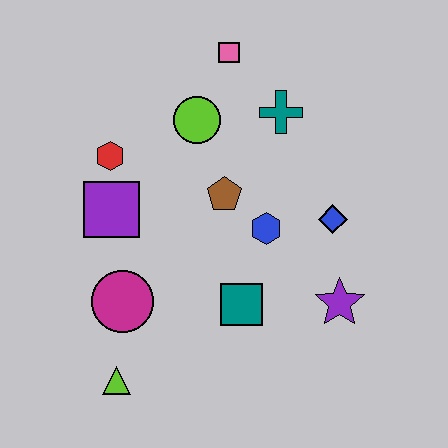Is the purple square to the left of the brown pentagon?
Yes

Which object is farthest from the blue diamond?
The lime triangle is farthest from the blue diamond.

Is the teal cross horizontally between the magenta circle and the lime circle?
No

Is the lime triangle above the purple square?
No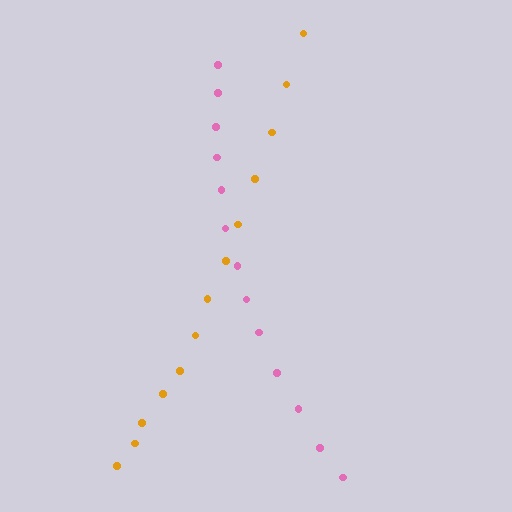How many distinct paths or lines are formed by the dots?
There are 2 distinct paths.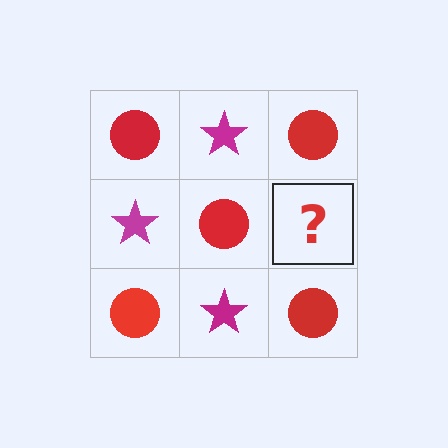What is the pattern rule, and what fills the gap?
The rule is that it alternates red circle and magenta star in a checkerboard pattern. The gap should be filled with a magenta star.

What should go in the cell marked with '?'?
The missing cell should contain a magenta star.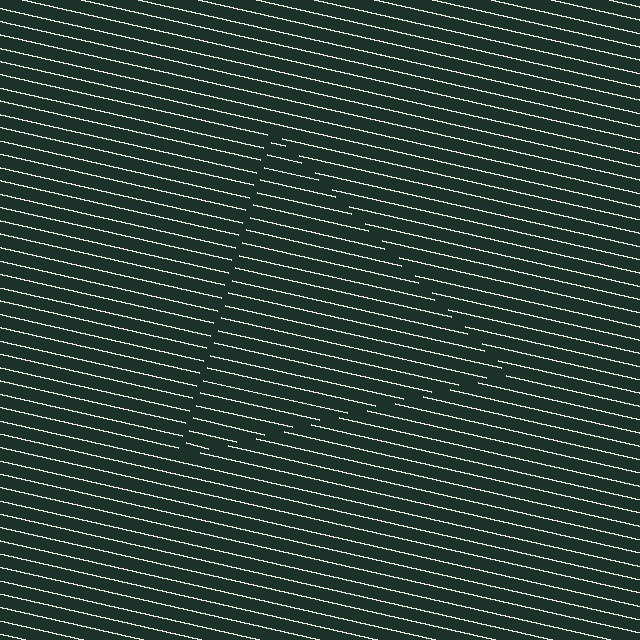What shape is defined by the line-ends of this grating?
An illusory triangle. The interior of the shape contains the same grating, shifted by half a period — the contour is defined by the phase discontinuity where line-ends from the inner and outer gratings abut.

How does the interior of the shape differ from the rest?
The interior of the shape contains the same grating, shifted by half a period — the contour is defined by the phase discontinuity where line-ends from the inner and outer gratings abut.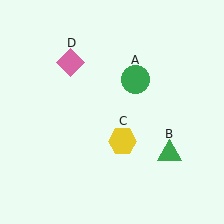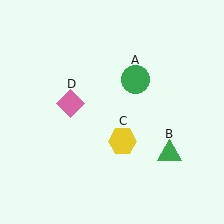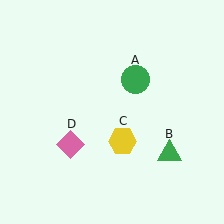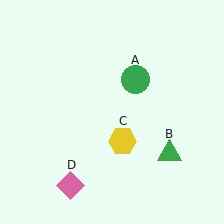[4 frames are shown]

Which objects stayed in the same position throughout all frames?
Green circle (object A) and green triangle (object B) and yellow hexagon (object C) remained stationary.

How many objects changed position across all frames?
1 object changed position: pink diamond (object D).